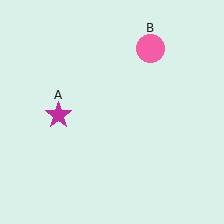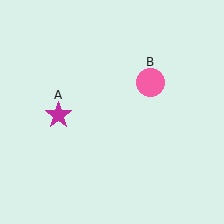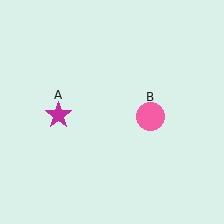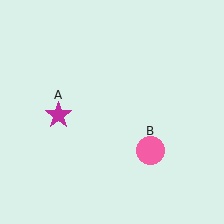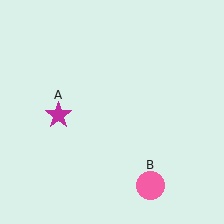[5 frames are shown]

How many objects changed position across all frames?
1 object changed position: pink circle (object B).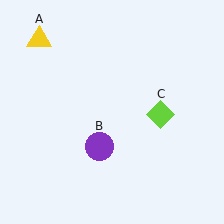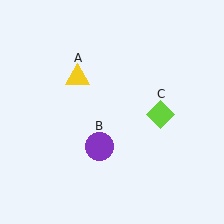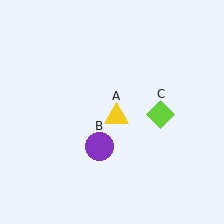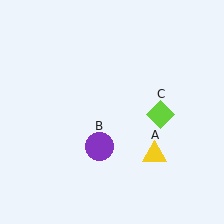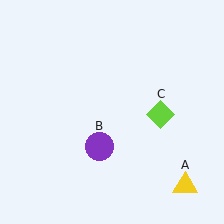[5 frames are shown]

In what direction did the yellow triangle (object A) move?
The yellow triangle (object A) moved down and to the right.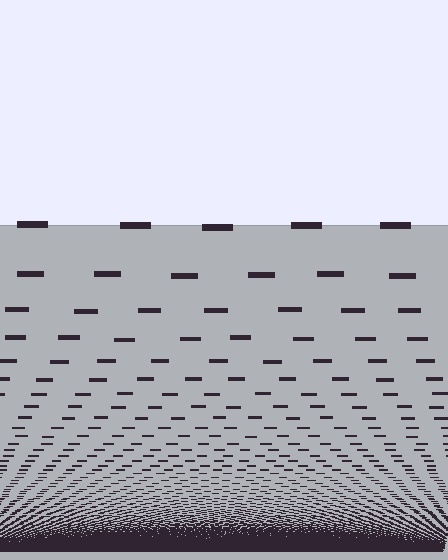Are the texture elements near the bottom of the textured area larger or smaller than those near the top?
Smaller. The gradient is inverted — elements near the bottom are smaller and denser.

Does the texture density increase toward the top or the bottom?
Density increases toward the bottom.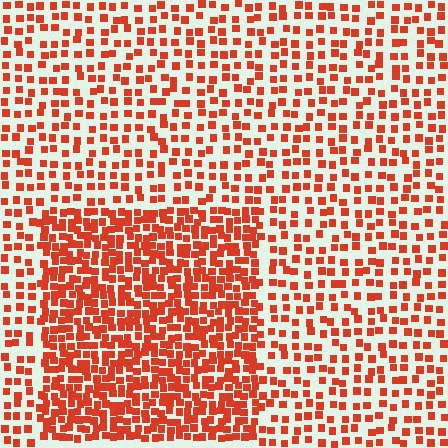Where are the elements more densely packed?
The elements are more densely packed inside the rectangle boundary.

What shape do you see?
I see a rectangle.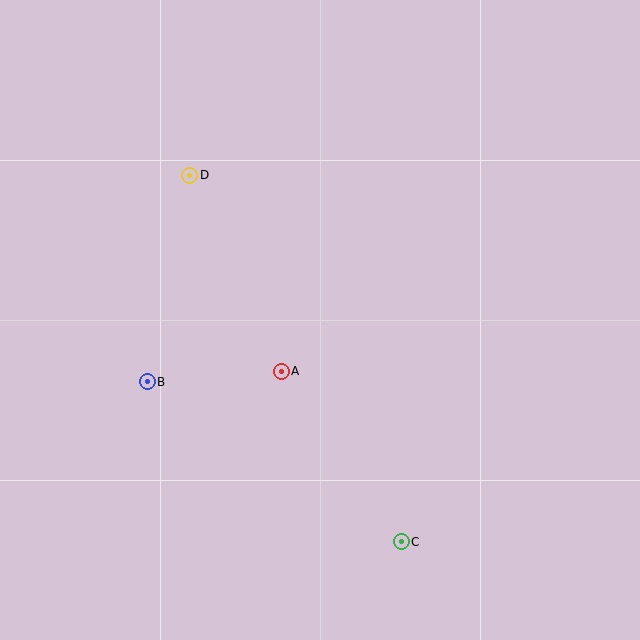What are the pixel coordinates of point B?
Point B is at (147, 382).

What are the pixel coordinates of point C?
Point C is at (401, 542).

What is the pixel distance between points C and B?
The distance between C and B is 300 pixels.